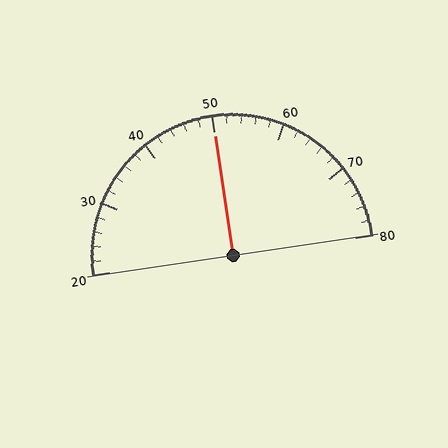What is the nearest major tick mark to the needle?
The nearest major tick mark is 50.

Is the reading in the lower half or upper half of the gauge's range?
The reading is in the upper half of the range (20 to 80).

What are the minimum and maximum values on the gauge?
The gauge ranges from 20 to 80.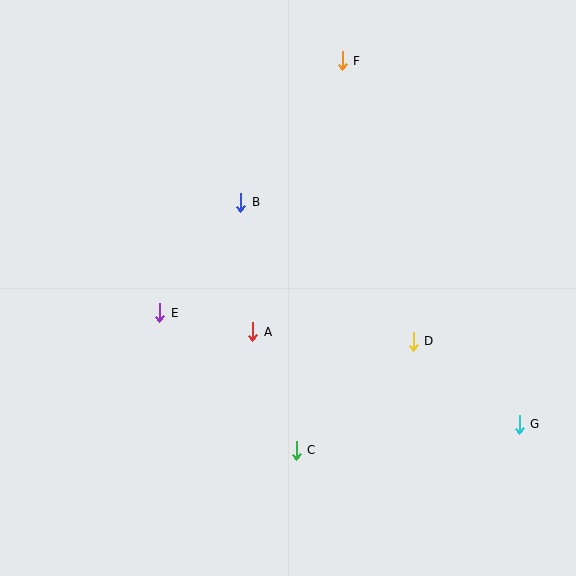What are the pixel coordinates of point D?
Point D is at (413, 341).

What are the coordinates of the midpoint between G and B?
The midpoint between G and B is at (380, 313).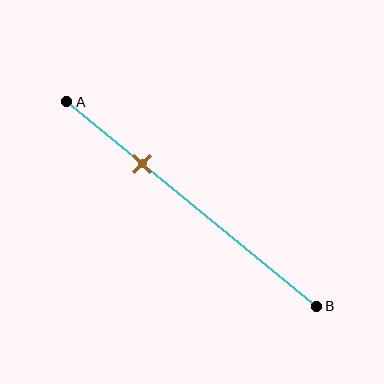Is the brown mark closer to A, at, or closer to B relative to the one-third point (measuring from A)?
The brown mark is closer to point A than the one-third point of segment AB.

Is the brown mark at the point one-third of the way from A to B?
No, the mark is at about 30% from A, not at the 33% one-third point.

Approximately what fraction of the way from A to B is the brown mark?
The brown mark is approximately 30% of the way from A to B.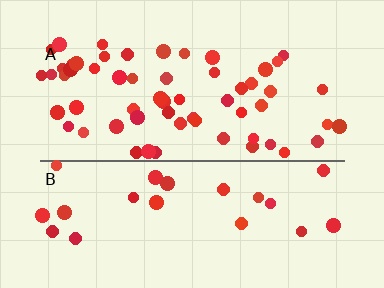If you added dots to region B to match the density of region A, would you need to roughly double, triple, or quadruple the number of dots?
Approximately double.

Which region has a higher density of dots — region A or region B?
A (the top).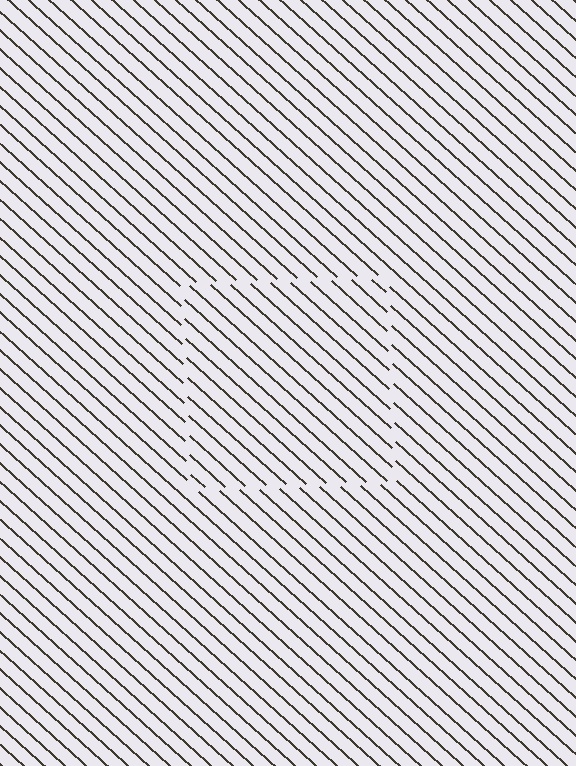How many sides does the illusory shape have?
4 sides — the line-ends trace a square.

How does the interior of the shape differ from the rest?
The interior of the shape contains the same grating, shifted by half a period — the contour is defined by the phase discontinuity where line-ends from the inner and outer gratings abut.